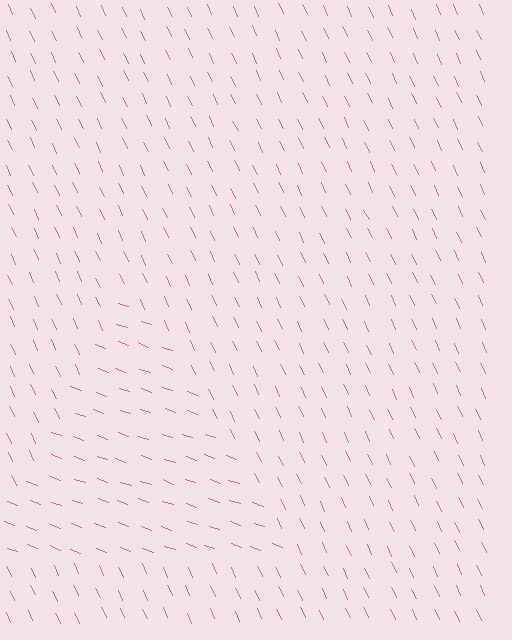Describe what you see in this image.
The image is filled with small pink line segments. A triangle region in the image has lines oriented differently from the surrounding lines, creating a visible texture boundary.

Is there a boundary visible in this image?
Yes, there is a texture boundary formed by a change in line orientation.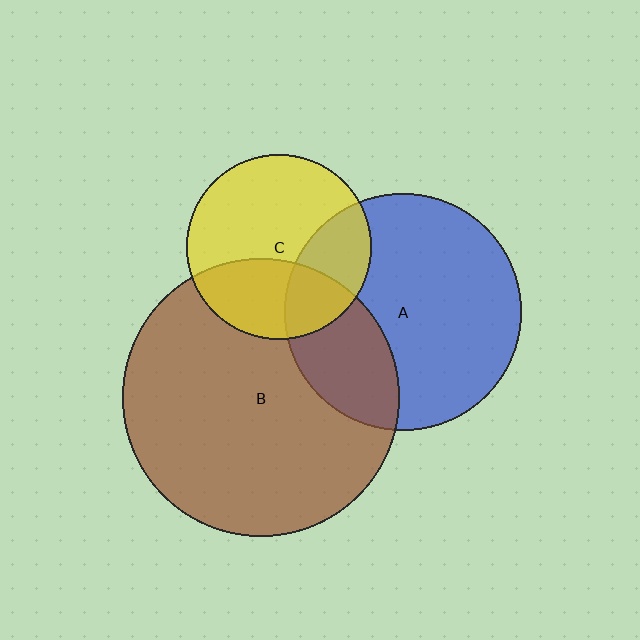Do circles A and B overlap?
Yes.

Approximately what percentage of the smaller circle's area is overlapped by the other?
Approximately 30%.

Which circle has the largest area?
Circle B (brown).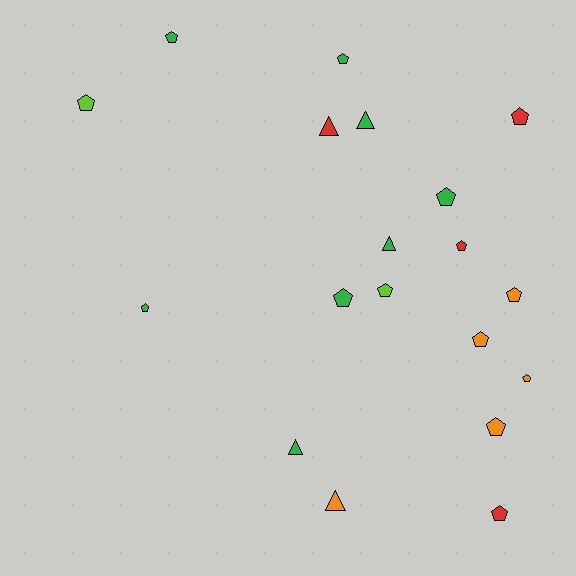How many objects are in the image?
There are 19 objects.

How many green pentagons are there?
There are 5 green pentagons.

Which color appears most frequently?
Green, with 8 objects.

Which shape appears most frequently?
Pentagon, with 14 objects.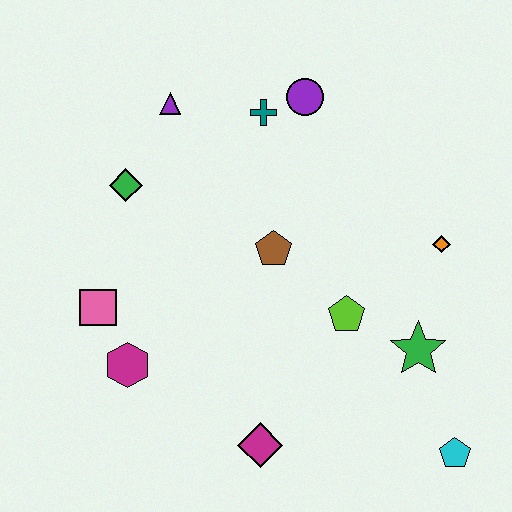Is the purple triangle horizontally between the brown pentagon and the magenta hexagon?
Yes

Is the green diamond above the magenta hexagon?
Yes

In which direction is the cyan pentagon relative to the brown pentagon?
The cyan pentagon is below the brown pentagon.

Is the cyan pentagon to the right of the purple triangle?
Yes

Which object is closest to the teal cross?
The purple circle is closest to the teal cross.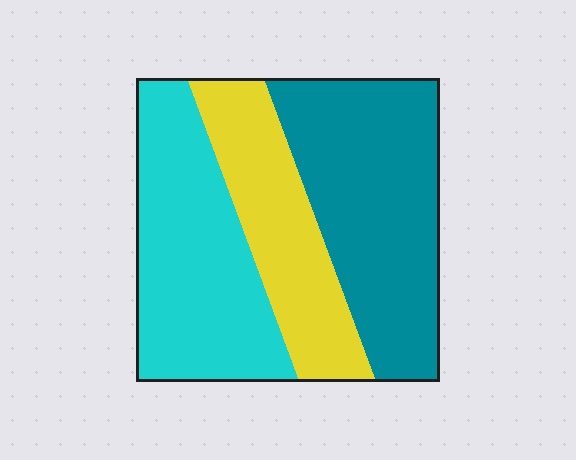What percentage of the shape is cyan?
Cyan covers around 35% of the shape.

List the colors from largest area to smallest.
From largest to smallest: teal, cyan, yellow.